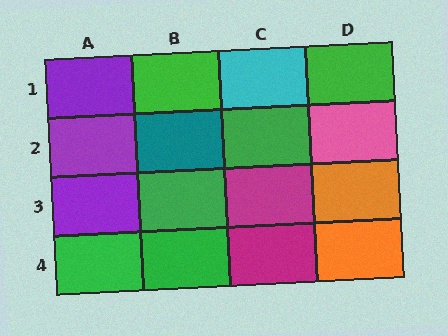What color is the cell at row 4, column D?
Orange.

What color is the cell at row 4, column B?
Green.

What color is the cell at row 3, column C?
Magenta.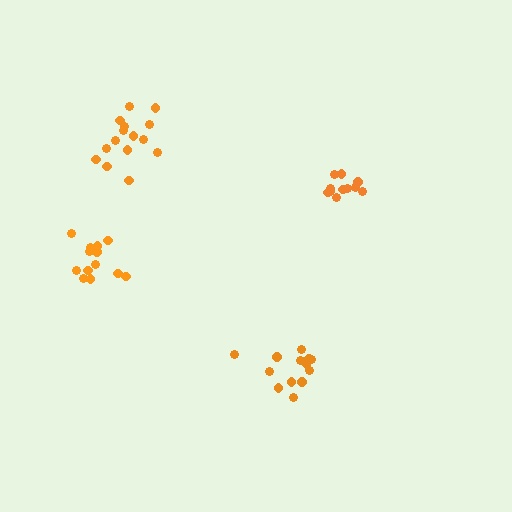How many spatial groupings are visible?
There are 4 spatial groupings.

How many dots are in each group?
Group 1: 11 dots, Group 2: 13 dots, Group 3: 13 dots, Group 4: 15 dots (52 total).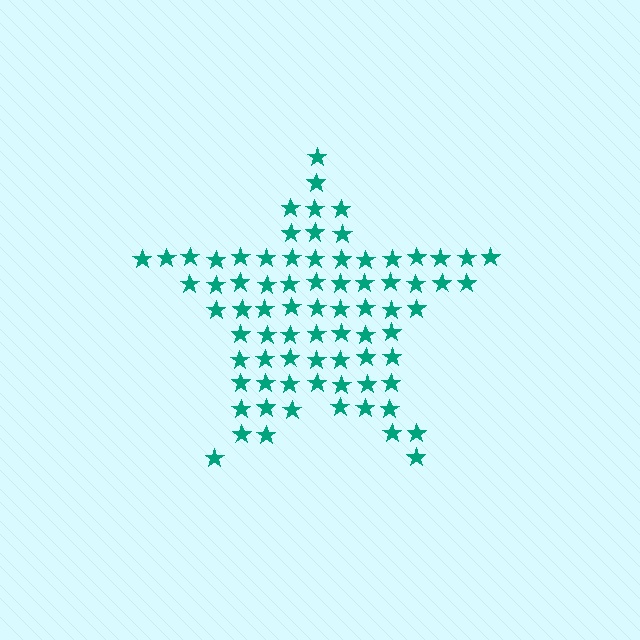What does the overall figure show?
The overall figure shows a star.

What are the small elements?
The small elements are stars.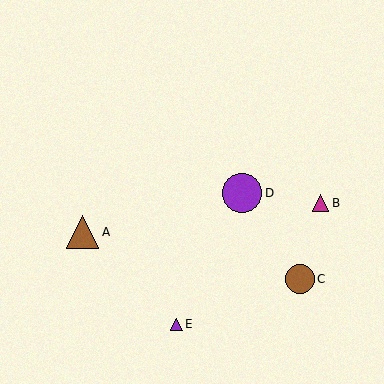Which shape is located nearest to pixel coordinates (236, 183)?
The purple circle (labeled D) at (242, 193) is nearest to that location.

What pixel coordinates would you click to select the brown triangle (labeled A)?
Click at (82, 232) to select the brown triangle A.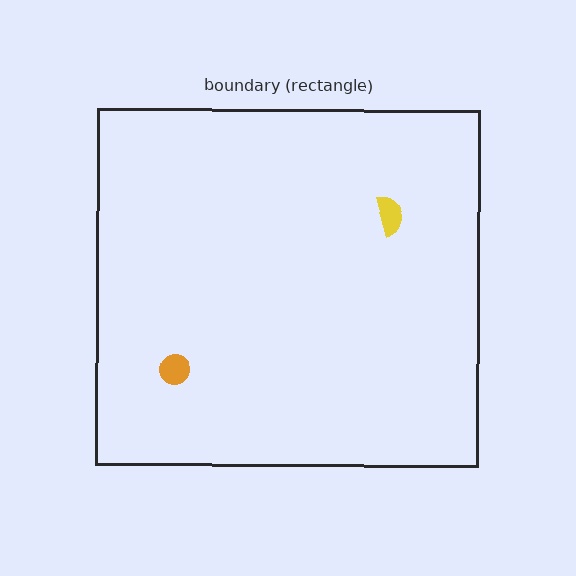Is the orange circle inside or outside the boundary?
Inside.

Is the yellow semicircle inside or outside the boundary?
Inside.